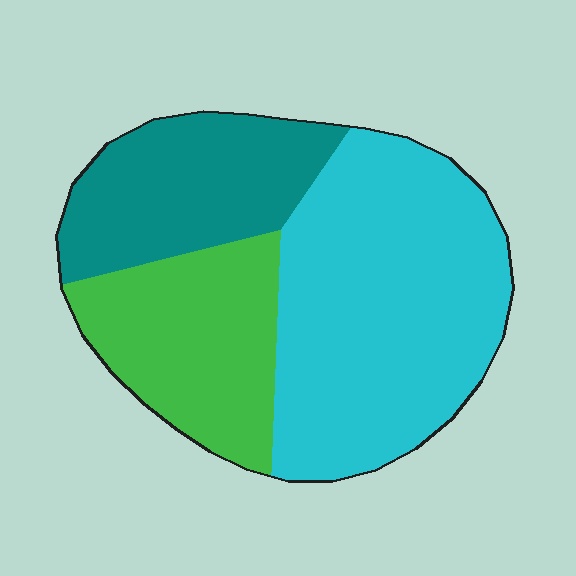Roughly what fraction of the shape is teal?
Teal takes up about one quarter (1/4) of the shape.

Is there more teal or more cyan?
Cyan.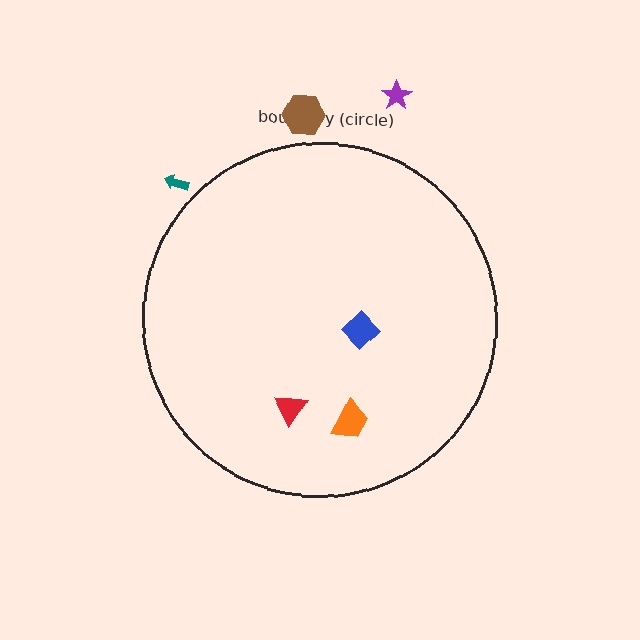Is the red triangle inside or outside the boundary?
Inside.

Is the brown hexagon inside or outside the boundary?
Outside.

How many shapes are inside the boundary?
3 inside, 3 outside.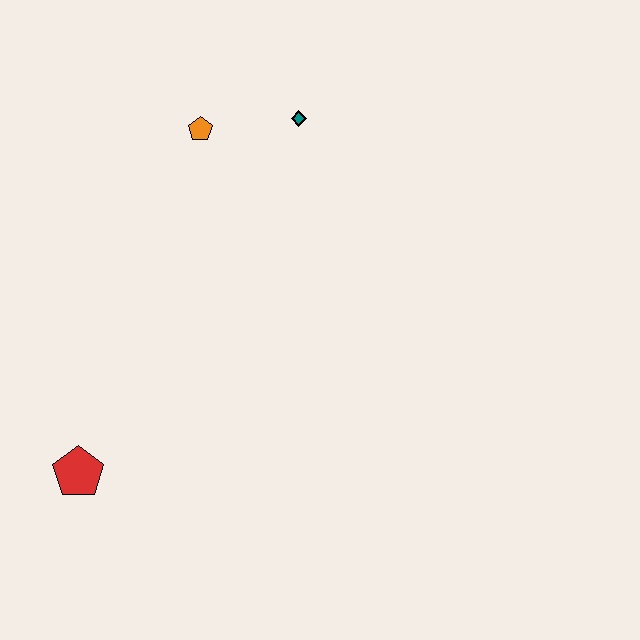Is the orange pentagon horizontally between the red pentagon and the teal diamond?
Yes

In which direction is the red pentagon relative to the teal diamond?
The red pentagon is below the teal diamond.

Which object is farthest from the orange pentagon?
The red pentagon is farthest from the orange pentagon.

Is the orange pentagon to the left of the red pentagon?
No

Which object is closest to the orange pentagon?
The teal diamond is closest to the orange pentagon.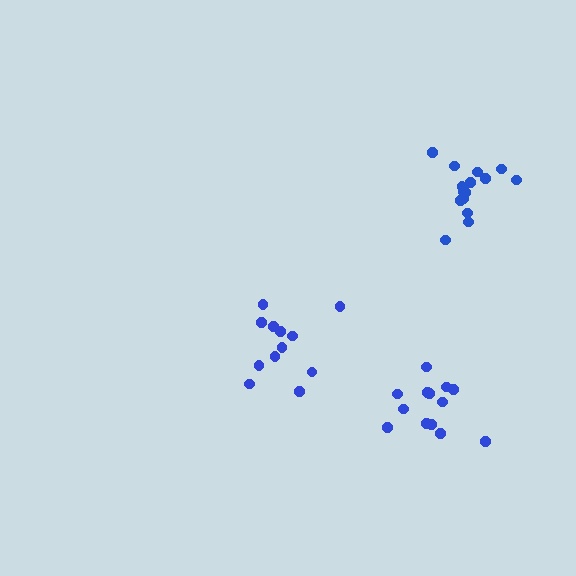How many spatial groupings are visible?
There are 3 spatial groupings.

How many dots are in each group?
Group 1: 15 dots, Group 2: 13 dots, Group 3: 12 dots (40 total).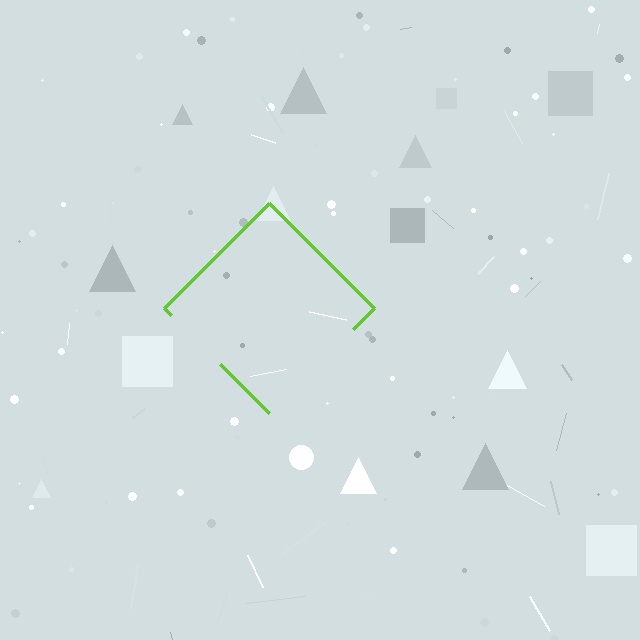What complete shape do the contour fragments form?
The contour fragments form a diamond.